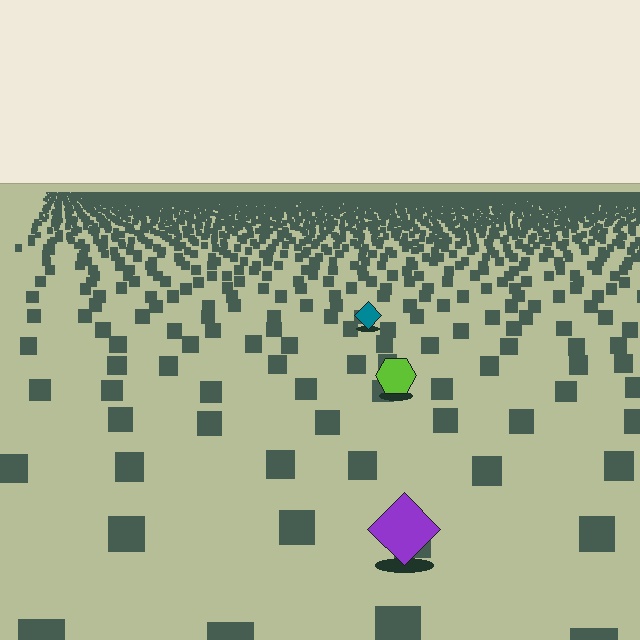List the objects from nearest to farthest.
From nearest to farthest: the purple diamond, the lime hexagon, the teal diamond.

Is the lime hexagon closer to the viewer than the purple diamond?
No. The purple diamond is closer — you can tell from the texture gradient: the ground texture is coarser near it.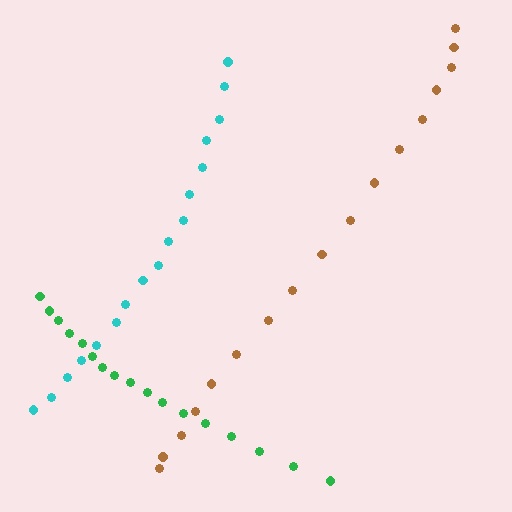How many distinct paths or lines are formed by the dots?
There are 3 distinct paths.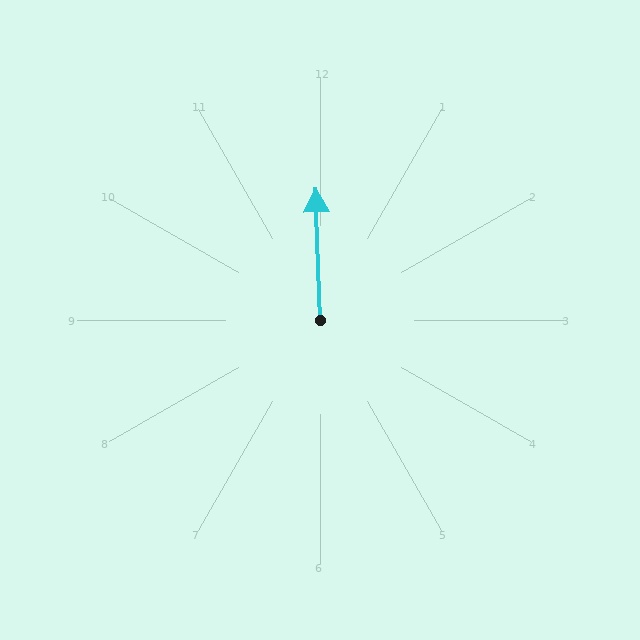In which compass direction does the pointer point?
North.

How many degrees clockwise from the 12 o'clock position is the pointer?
Approximately 358 degrees.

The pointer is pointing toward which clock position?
Roughly 12 o'clock.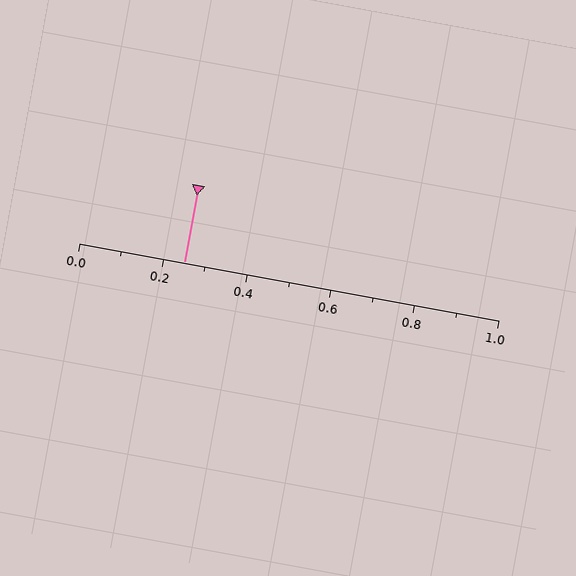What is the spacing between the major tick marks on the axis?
The major ticks are spaced 0.2 apart.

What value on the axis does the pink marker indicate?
The marker indicates approximately 0.25.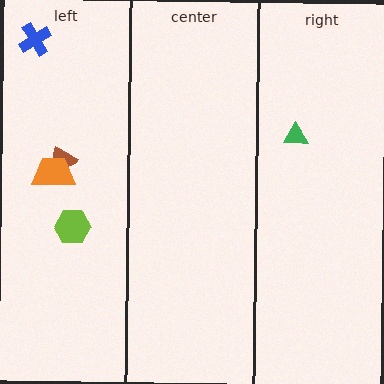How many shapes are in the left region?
4.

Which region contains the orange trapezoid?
The left region.